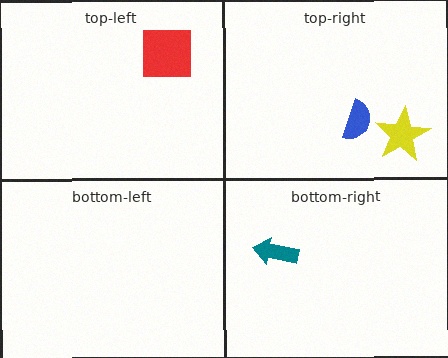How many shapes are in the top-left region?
1.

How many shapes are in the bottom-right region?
1.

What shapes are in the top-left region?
The red square.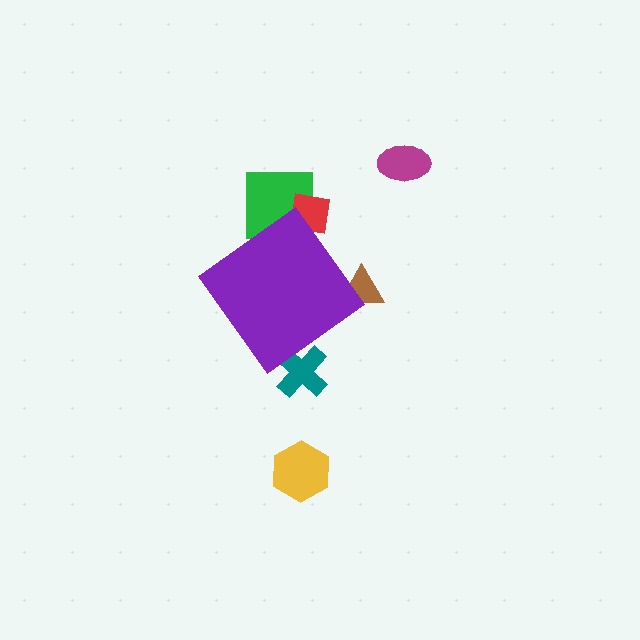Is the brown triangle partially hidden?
Yes, the brown triangle is partially hidden behind the purple diamond.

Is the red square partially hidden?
Yes, the red square is partially hidden behind the purple diamond.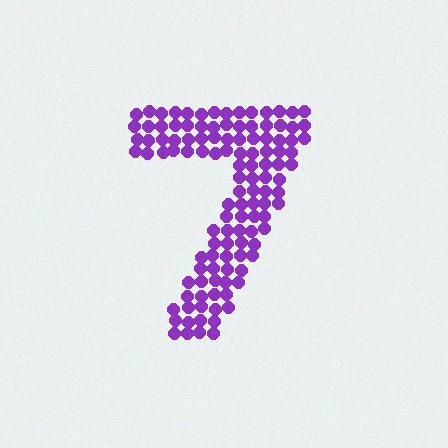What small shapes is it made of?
It is made of small circles.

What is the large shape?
The large shape is the digit 7.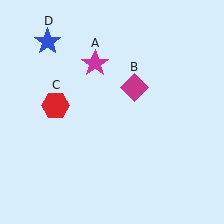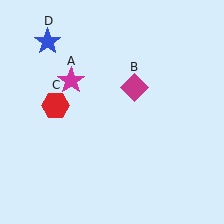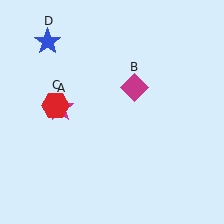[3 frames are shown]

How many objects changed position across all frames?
1 object changed position: magenta star (object A).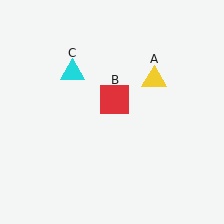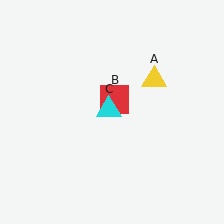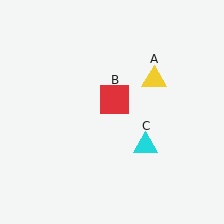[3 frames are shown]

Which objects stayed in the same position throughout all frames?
Yellow triangle (object A) and red square (object B) remained stationary.